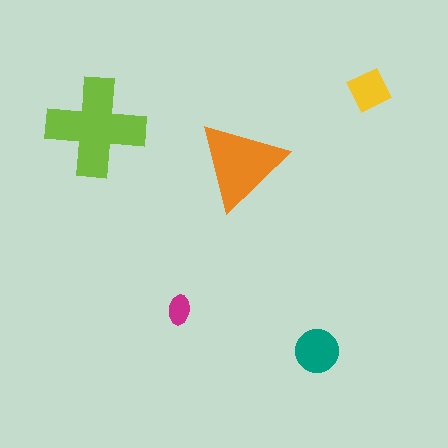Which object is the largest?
The lime cross.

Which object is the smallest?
The magenta ellipse.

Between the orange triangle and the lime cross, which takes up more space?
The lime cross.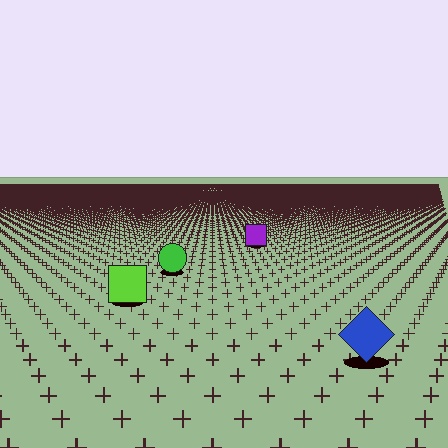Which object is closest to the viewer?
The blue diamond is closest. The texture marks near it are larger and more spread out.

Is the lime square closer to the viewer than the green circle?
Yes. The lime square is closer — you can tell from the texture gradient: the ground texture is coarser near it.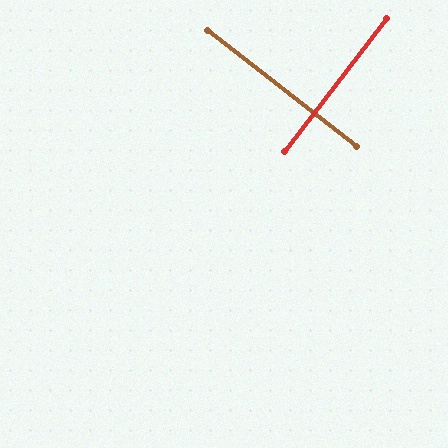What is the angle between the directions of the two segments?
Approximately 90 degrees.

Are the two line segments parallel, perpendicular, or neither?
Perpendicular — they meet at approximately 90°.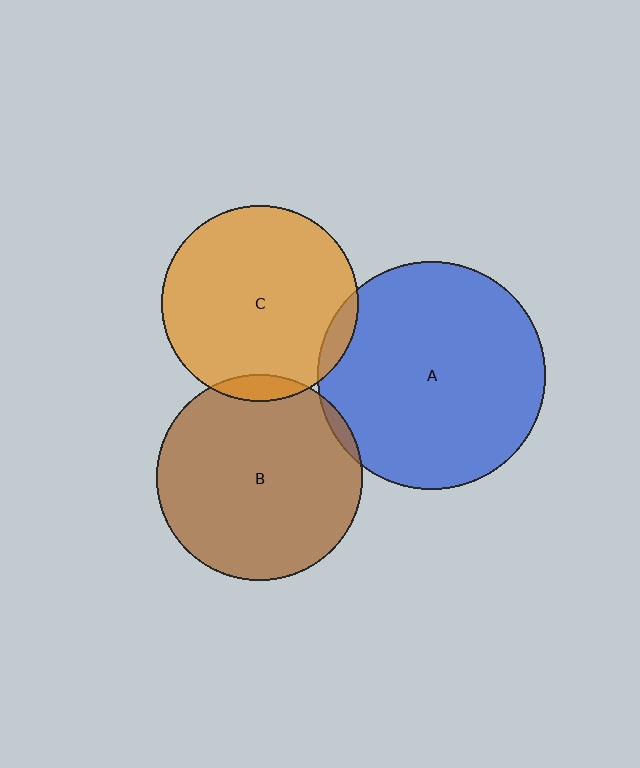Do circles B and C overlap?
Yes.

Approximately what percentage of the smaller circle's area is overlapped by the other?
Approximately 5%.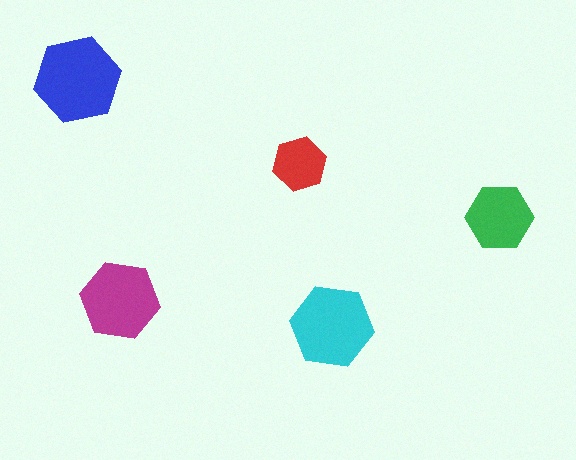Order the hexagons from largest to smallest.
the blue one, the cyan one, the magenta one, the green one, the red one.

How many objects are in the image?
There are 5 objects in the image.